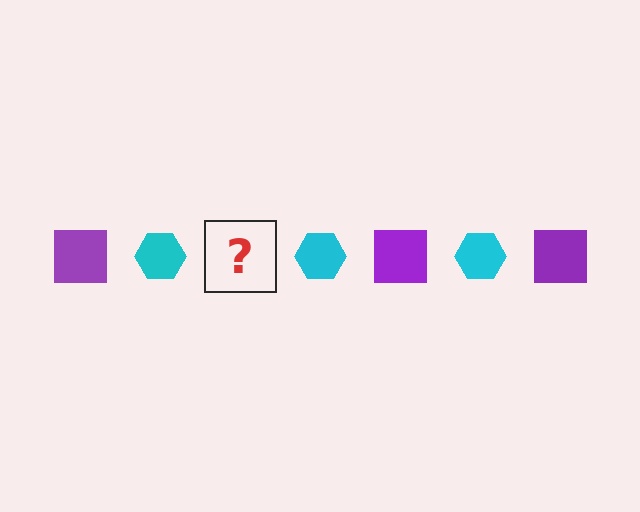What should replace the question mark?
The question mark should be replaced with a purple square.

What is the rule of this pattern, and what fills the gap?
The rule is that the pattern alternates between purple square and cyan hexagon. The gap should be filled with a purple square.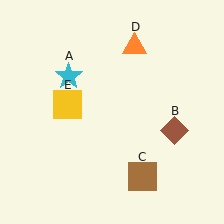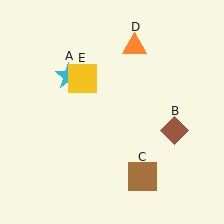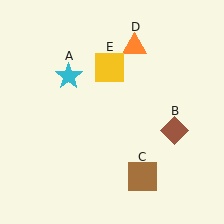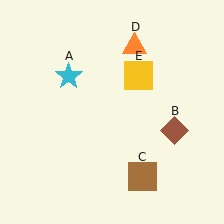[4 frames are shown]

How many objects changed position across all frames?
1 object changed position: yellow square (object E).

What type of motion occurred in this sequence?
The yellow square (object E) rotated clockwise around the center of the scene.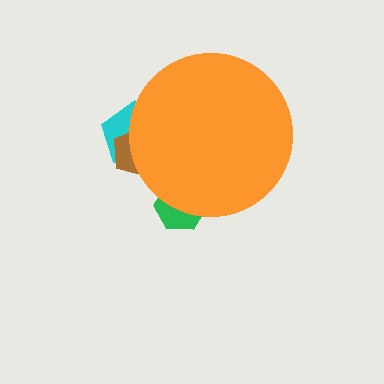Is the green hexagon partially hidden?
Yes, the green hexagon is partially hidden behind the orange circle.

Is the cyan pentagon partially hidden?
Yes, the cyan pentagon is partially hidden behind the orange circle.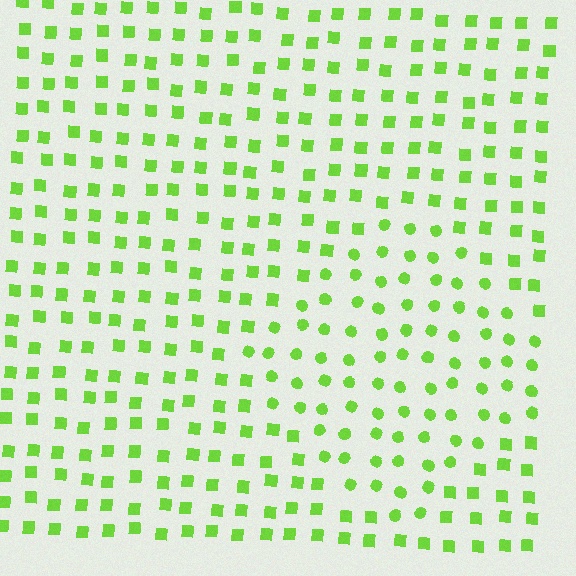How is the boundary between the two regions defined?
The boundary is defined by a change in element shape: circles inside vs. squares outside. All elements share the same color and spacing.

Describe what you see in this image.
The image is filled with small lime elements arranged in a uniform grid. A diamond-shaped region contains circles, while the surrounding area contains squares. The boundary is defined purely by the change in element shape.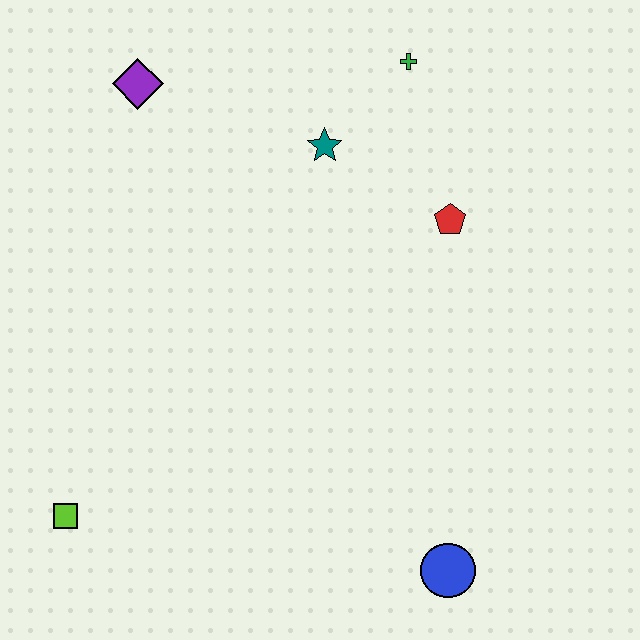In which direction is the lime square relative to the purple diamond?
The lime square is below the purple diamond.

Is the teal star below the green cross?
Yes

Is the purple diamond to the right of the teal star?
No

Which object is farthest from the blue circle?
The purple diamond is farthest from the blue circle.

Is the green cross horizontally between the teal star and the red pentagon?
Yes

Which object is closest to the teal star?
The green cross is closest to the teal star.